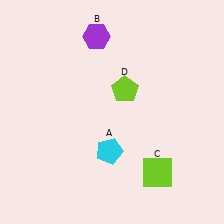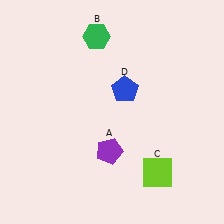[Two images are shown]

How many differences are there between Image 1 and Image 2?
There are 3 differences between the two images.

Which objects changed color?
A changed from cyan to purple. B changed from purple to green. D changed from lime to blue.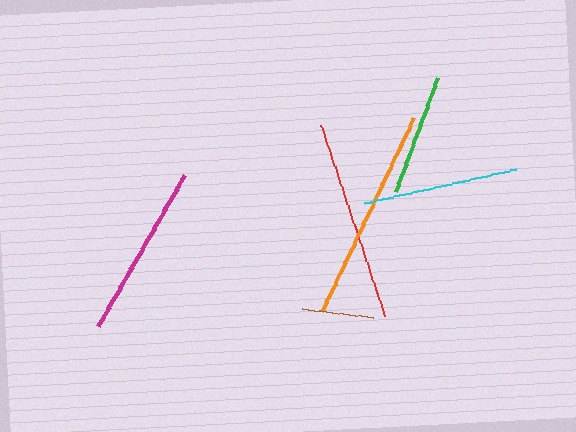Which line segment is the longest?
The orange line is the longest at approximately 215 pixels.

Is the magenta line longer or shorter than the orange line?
The orange line is longer than the magenta line.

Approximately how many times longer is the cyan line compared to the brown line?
The cyan line is approximately 2.2 times the length of the brown line.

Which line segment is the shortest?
The brown line is the shortest at approximately 72 pixels.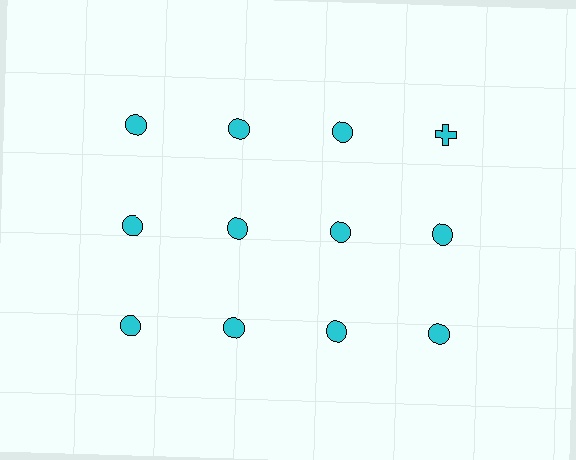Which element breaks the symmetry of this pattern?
The cyan cross in the top row, second from right column breaks the symmetry. All other shapes are cyan circles.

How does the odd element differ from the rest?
It has a different shape: cross instead of circle.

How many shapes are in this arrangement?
There are 12 shapes arranged in a grid pattern.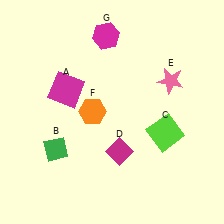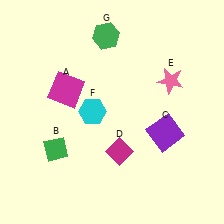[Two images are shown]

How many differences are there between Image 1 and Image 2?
There are 3 differences between the two images.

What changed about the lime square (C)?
In Image 1, C is lime. In Image 2, it changed to purple.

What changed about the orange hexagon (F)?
In Image 1, F is orange. In Image 2, it changed to cyan.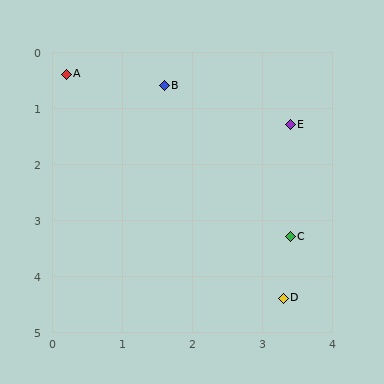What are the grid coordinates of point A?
Point A is at approximately (0.2, 0.4).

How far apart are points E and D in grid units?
Points E and D are about 3.1 grid units apart.